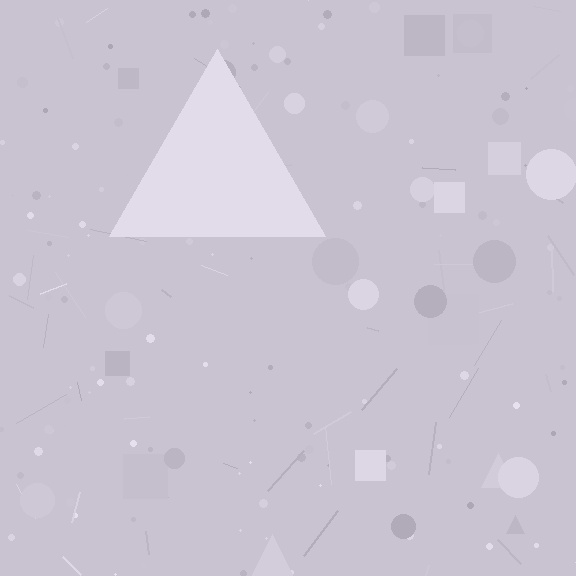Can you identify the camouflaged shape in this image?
The camouflaged shape is a triangle.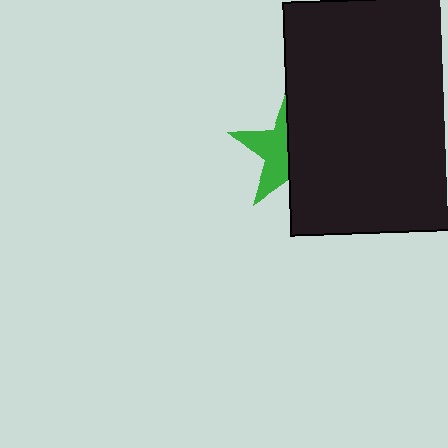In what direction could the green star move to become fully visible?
The green star could move left. That would shift it out from behind the black rectangle entirely.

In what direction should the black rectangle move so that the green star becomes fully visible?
The black rectangle should move right. That is the shortest direction to clear the overlap and leave the green star fully visible.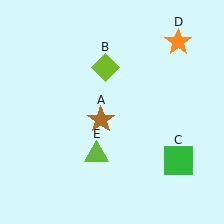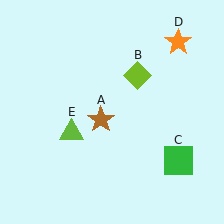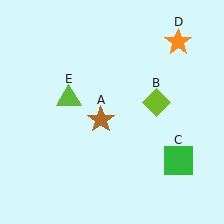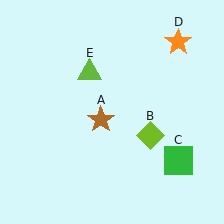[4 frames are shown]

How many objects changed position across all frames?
2 objects changed position: lime diamond (object B), lime triangle (object E).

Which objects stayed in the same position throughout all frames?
Brown star (object A) and green square (object C) and orange star (object D) remained stationary.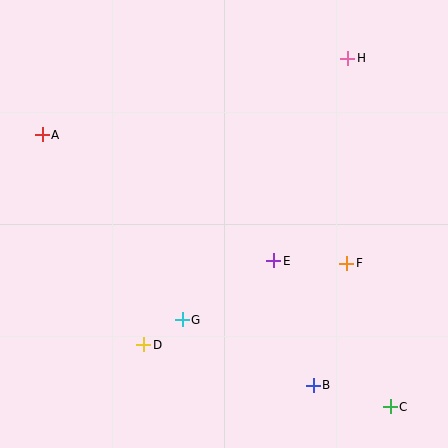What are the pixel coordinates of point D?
Point D is at (144, 345).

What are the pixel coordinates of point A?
Point A is at (42, 135).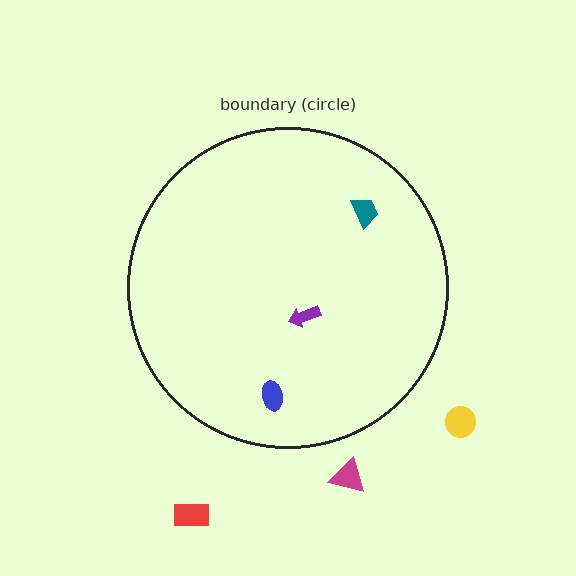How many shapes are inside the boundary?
3 inside, 3 outside.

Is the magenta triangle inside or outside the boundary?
Outside.